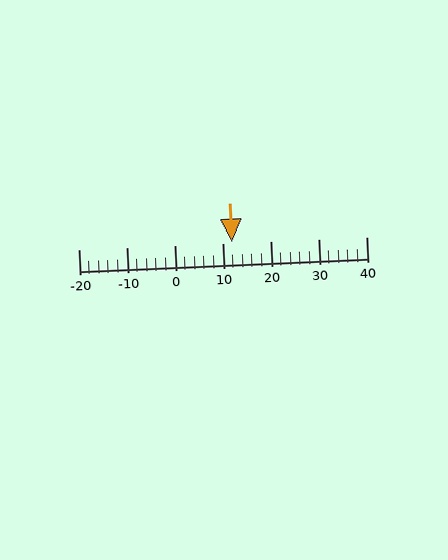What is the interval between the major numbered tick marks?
The major tick marks are spaced 10 units apart.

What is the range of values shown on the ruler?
The ruler shows values from -20 to 40.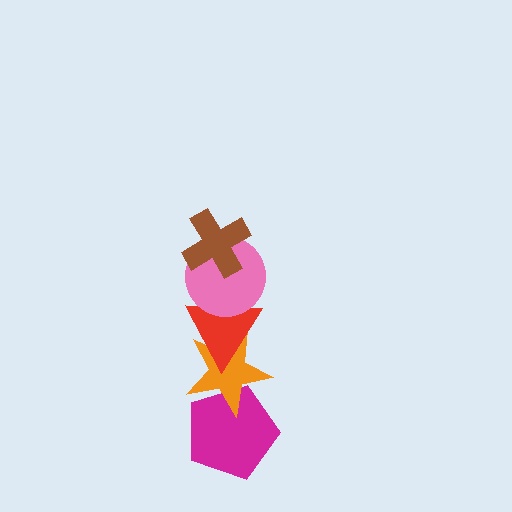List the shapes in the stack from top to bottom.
From top to bottom: the brown cross, the pink circle, the red triangle, the orange star, the magenta pentagon.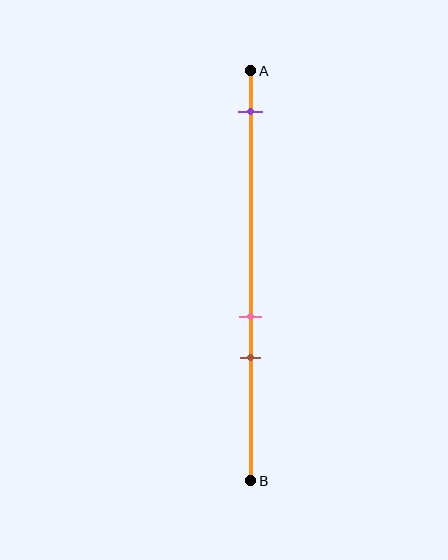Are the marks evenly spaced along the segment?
No, the marks are not evenly spaced.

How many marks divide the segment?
There are 3 marks dividing the segment.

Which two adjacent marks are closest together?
The pink and brown marks are the closest adjacent pair.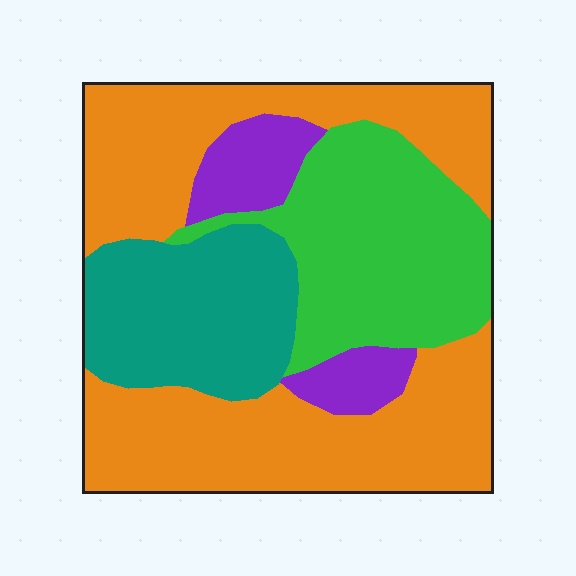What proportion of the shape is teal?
Teal takes up about one fifth (1/5) of the shape.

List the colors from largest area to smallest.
From largest to smallest: orange, green, teal, purple.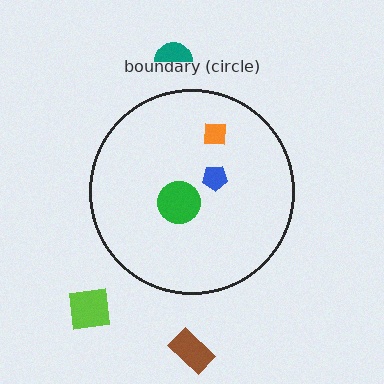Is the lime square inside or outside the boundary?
Outside.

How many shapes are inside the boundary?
3 inside, 3 outside.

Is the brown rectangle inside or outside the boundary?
Outside.